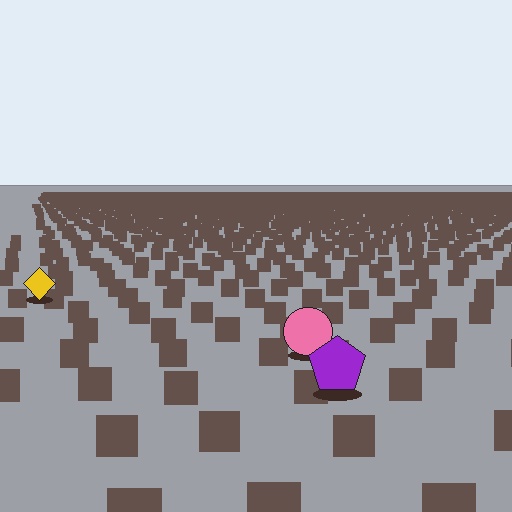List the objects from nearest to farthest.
From nearest to farthest: the purple pentagon, the pink circle, the yellow diamond.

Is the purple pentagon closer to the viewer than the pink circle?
Yes. The purple pentagon is closer — you can tell from the texture gradient: the ground texture is coarser near it.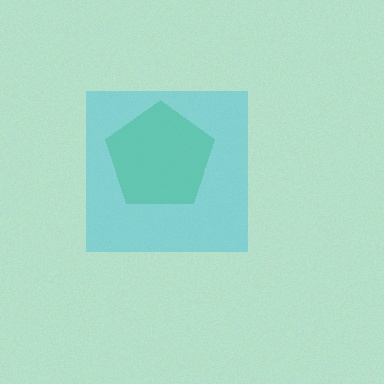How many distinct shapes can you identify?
There are 2 distinct shapes: a green pentagon, a cyan square.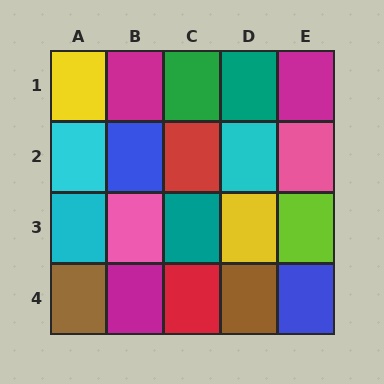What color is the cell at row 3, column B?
Pink.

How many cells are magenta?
3 cells are magenta.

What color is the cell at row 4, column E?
Blue.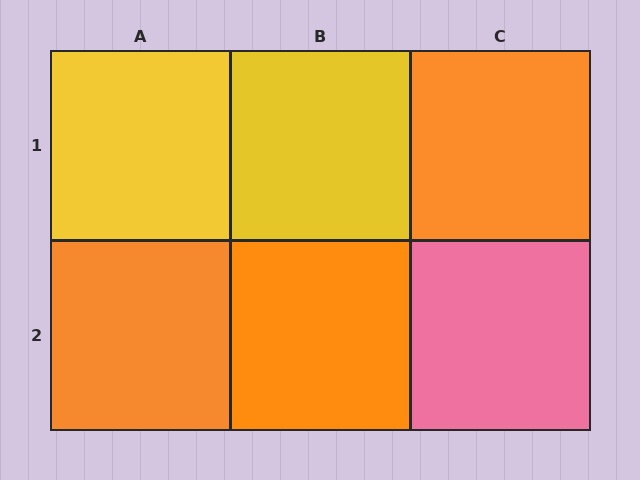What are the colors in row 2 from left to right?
Orange, orange, pink.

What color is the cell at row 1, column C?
Orange.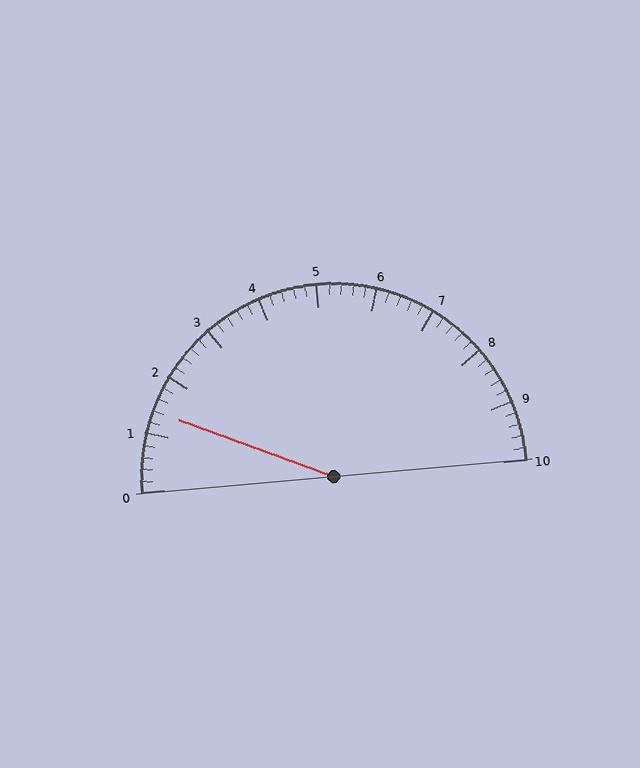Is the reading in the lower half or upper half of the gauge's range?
The reading is in the lower half of the range (0 to 10).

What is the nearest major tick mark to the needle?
The nearest major tick mark is 1.